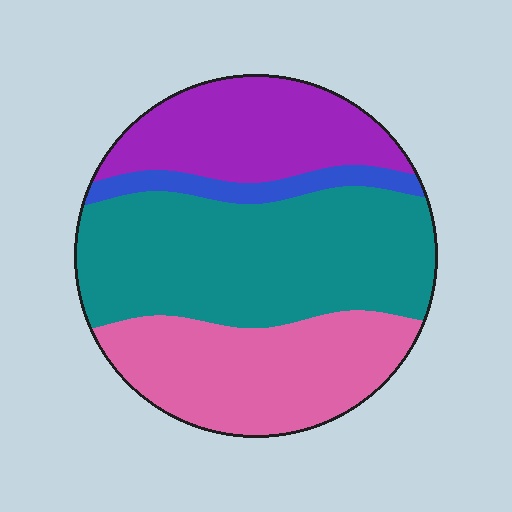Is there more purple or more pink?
Pink.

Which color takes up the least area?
Blue, at roughly 5%.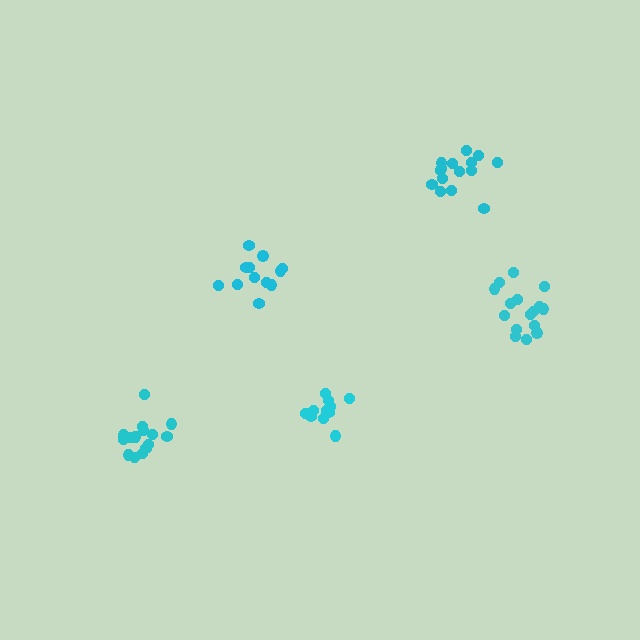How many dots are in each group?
Group 1: 11 dots, Group 2: 15 dots, Group 3: 12 dots, Group 4: 15 dots, Group 5: 16 dots (69 total).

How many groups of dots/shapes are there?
There are 5 groups.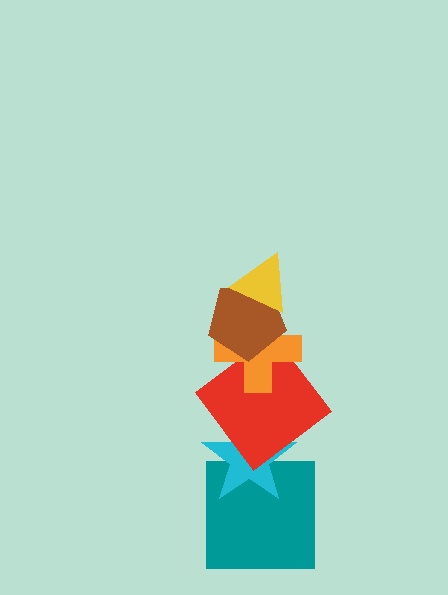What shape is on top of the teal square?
The cyan star is on top of the teal square.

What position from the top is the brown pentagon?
The brown pentagon is 2nd from the top.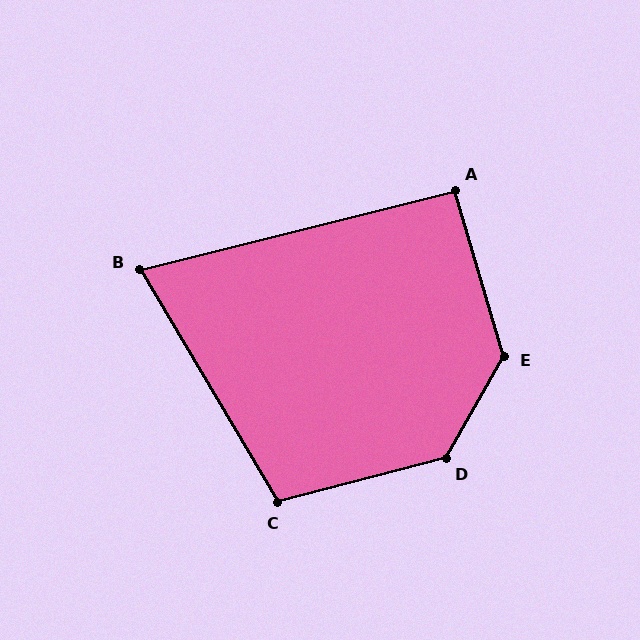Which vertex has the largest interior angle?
E, at approximately 134 degrees.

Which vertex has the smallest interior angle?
B, at approximately 73 degrees.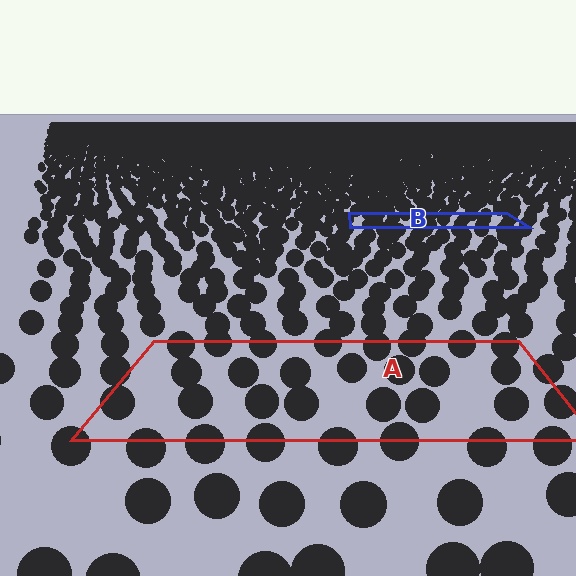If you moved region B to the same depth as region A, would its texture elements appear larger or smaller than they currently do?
They would appear larger. At a closer depth, the same texture elements are projected at a bigger on-screen size.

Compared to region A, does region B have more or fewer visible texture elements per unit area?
Region B has more texture elements per unit area — they are packed more densely because it is farther away.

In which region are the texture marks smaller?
The texture marks are smaller in region B, because it is farther away.